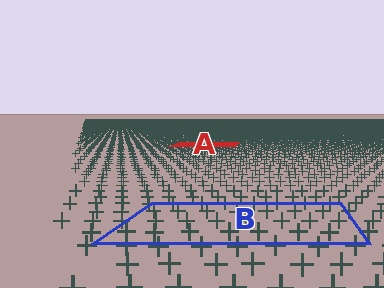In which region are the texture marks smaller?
The texture marks are smaller in region A, because it is farther away.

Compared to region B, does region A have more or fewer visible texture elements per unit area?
Region A has more texture elements per unit area — they are packed more densely because it is farther away.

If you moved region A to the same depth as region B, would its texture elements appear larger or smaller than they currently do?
They would appear larger. At a closer depth, the same texture elements are projected at a bigger on-screen size.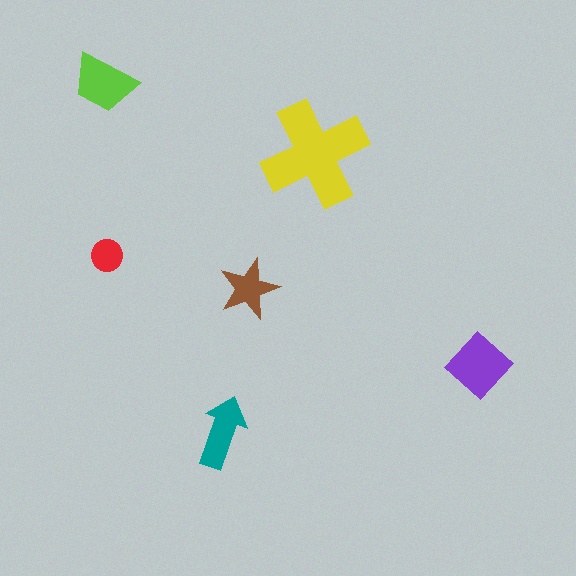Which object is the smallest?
The red circle.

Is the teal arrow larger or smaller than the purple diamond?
Smaller.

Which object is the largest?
The yellow cross.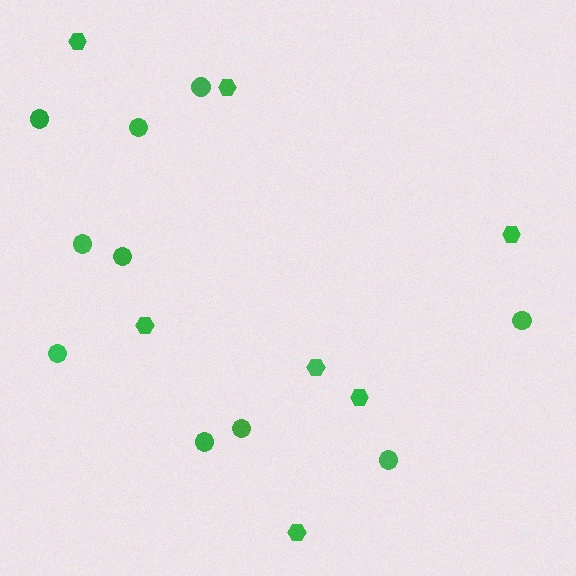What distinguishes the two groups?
There are 2 groups: one group of hexagons (7) and one group of circles (10).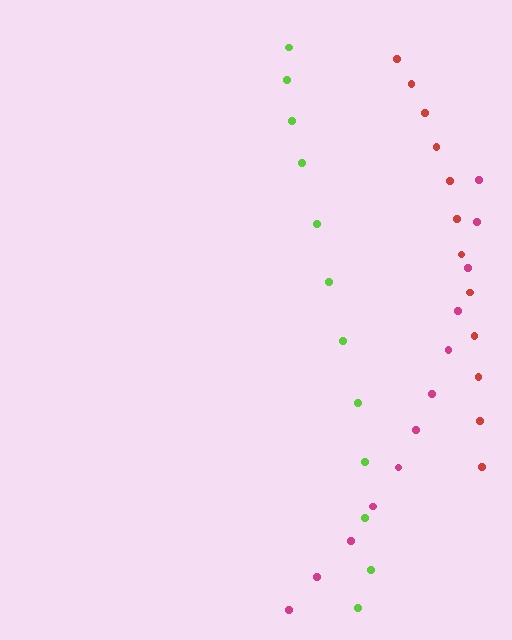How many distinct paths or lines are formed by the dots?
There are 3 distinct paths.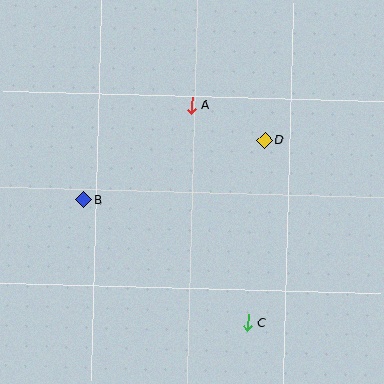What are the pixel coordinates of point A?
Point A is at (192, 105).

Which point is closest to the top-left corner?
Point B is closest to the top-left corner.